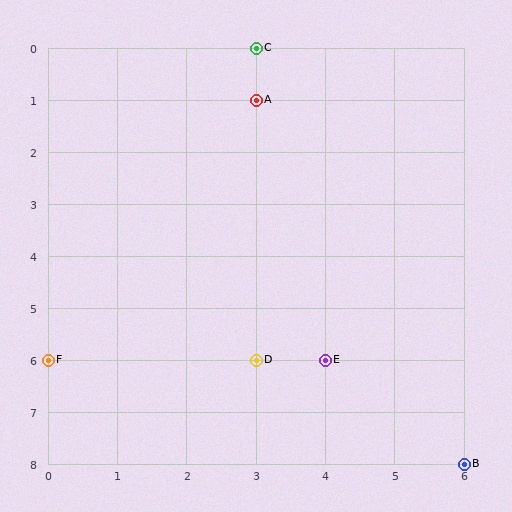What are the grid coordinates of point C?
Point C is at grid coordinates (3, 0).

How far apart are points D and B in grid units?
Points D and B are 3 columns and 2 rows apart (about 3.6 grid units diagonally).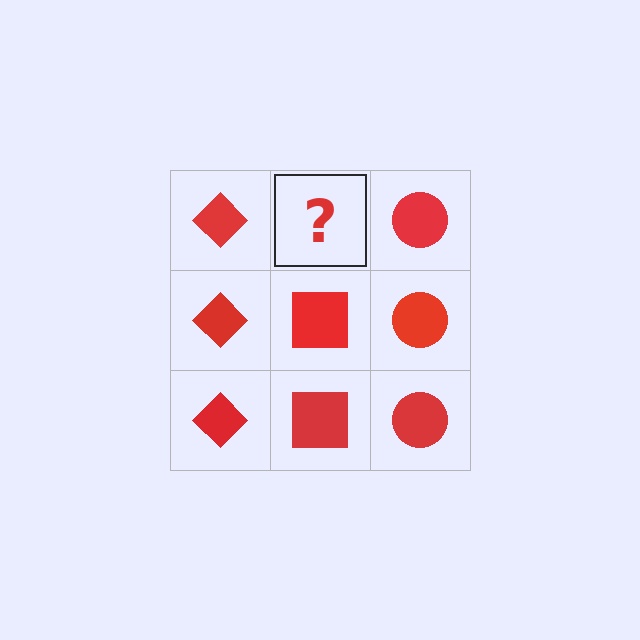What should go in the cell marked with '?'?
The missing cell should contain a red square.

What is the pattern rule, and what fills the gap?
The rule is that each column has a consistent shape. The gap should be filled with a red square.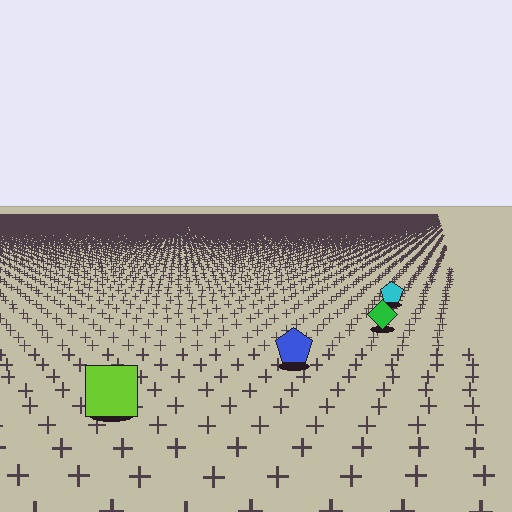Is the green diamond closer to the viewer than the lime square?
No. The lime square is closer — you can tell from the texture gradient: the ground texture is coarser near it.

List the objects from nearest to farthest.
From nearest to farthest: the lime square, the blue pentagon, the green diamond, the cyan pentagon.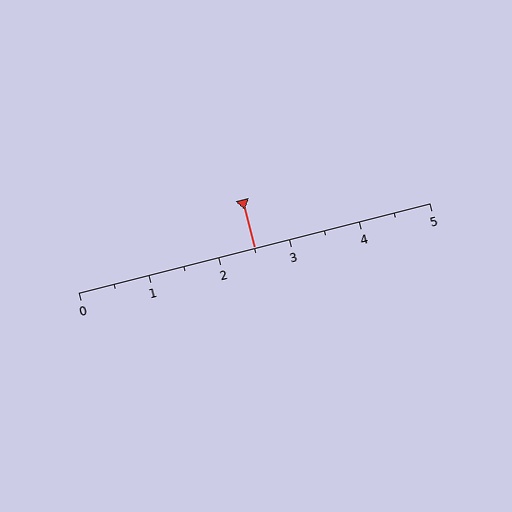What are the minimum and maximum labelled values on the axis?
The axis runs from 0 to 5.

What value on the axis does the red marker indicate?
The marker indicates approximately 2.5.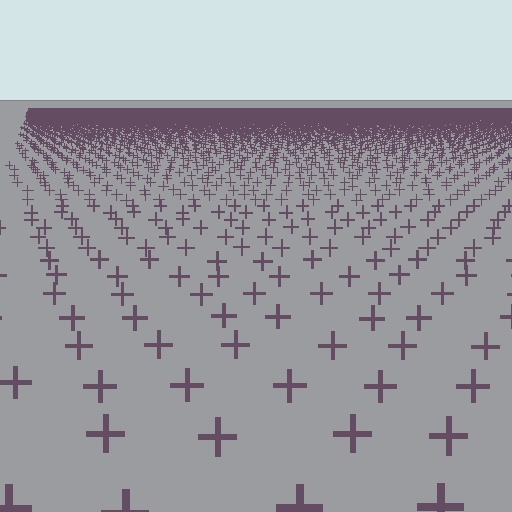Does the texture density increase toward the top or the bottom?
Density increases toward the top.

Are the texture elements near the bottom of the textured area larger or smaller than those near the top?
Larger. Near the bottom, elements are closer to the viewer and appear at a bigger on-screen size.